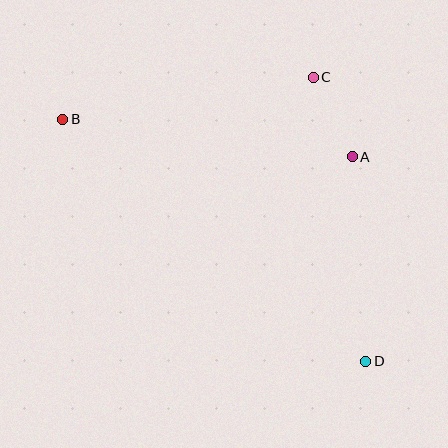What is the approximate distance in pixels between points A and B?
The distance between A and B is approximately 292 pixels.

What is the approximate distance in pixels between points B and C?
The distance between B and C is approximately 254 pixels.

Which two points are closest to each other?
Points A and C are closest to each other.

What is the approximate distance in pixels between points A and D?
The distance between A and D is approximately 205 pixels.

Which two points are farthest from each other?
Points B and D are farthest from each other.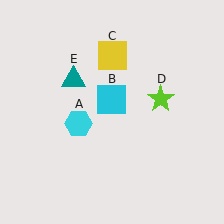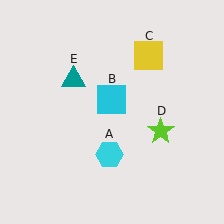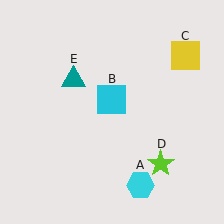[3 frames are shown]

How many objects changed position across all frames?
3 objects changed position: cyan hexagon (object A), yellow square (object C), lime star (object D).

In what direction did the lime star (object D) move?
The lime star (object D) moved down.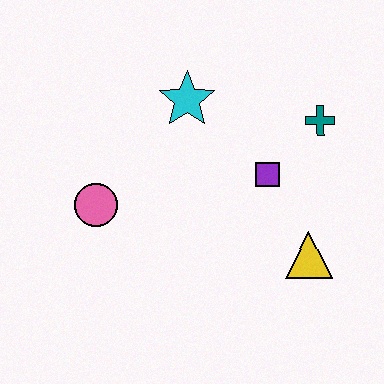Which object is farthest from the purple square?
The pink circle is farthest from the purple square.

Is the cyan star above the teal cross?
Yes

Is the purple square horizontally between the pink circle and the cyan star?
No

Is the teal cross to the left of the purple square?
No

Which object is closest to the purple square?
The teal cross is closest to the purple square.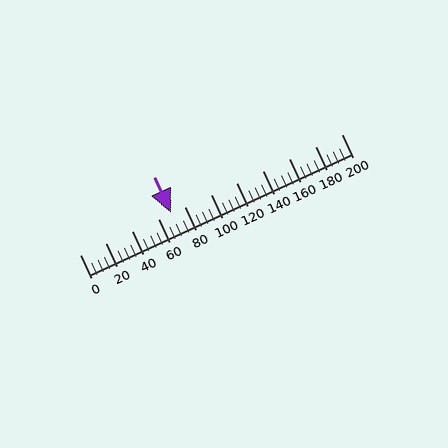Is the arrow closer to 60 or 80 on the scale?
The arrow is closer to 80.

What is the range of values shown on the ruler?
The ruler shows values from 0 to 200.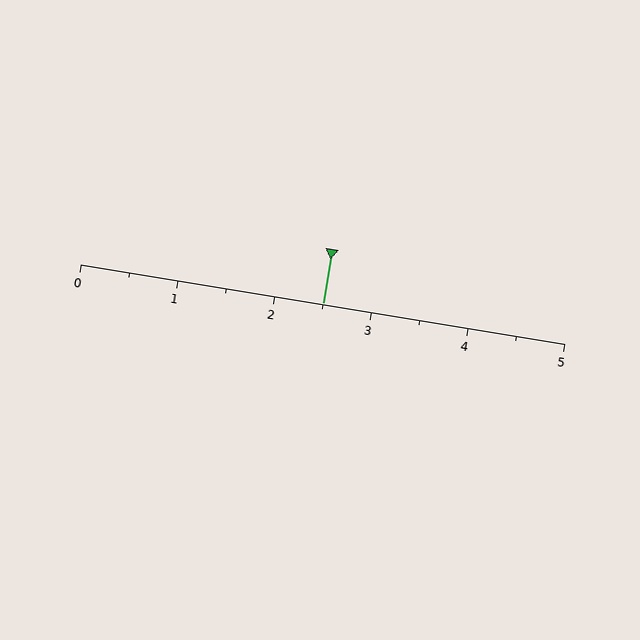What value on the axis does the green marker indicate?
The marker indicates approximately 2.5.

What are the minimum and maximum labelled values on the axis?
The axis runs from 0 to 5.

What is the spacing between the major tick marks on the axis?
The major ticks are spaced 1 apart.